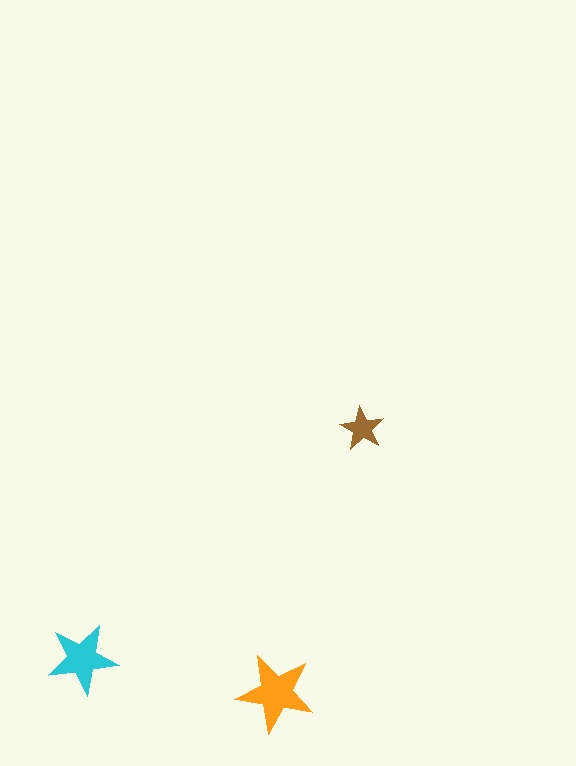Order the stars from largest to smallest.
the orange one, the cyan one, the brown one.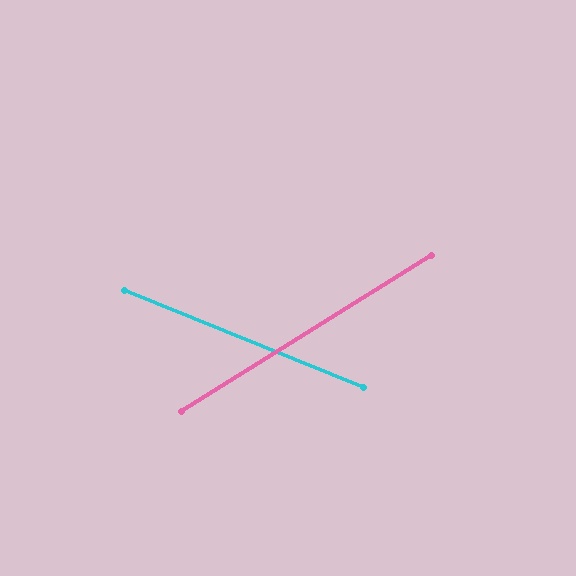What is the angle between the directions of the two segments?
Approximately 54 degrees.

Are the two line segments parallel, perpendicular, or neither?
Neither parallel nor perpendicular — they differ by about 54°.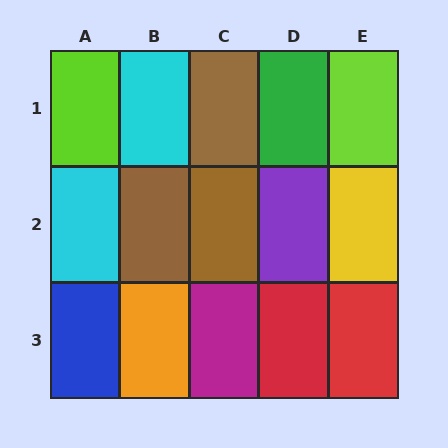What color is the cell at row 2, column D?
Purple.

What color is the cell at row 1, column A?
Lime.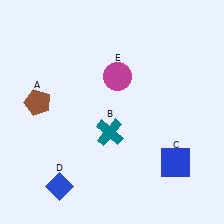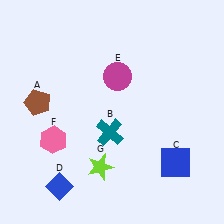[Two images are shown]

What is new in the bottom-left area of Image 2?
A lime star (G) was added in the bottom-left area of Image 2.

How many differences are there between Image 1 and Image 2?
There are 2 differences between the two images.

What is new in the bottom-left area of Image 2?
A pink hexagon (F) was added in the bottom-left area of Image 2.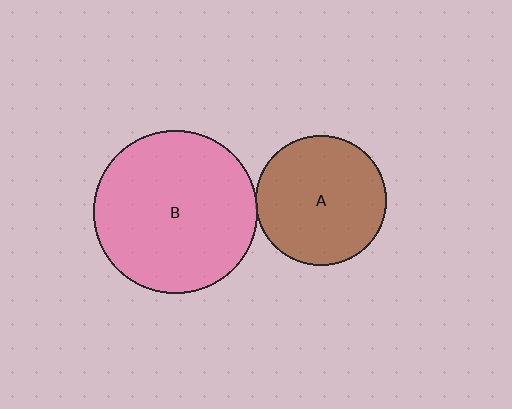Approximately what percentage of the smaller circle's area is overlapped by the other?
Approximately 5%.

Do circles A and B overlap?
Yes.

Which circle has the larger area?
Circle B (pink).